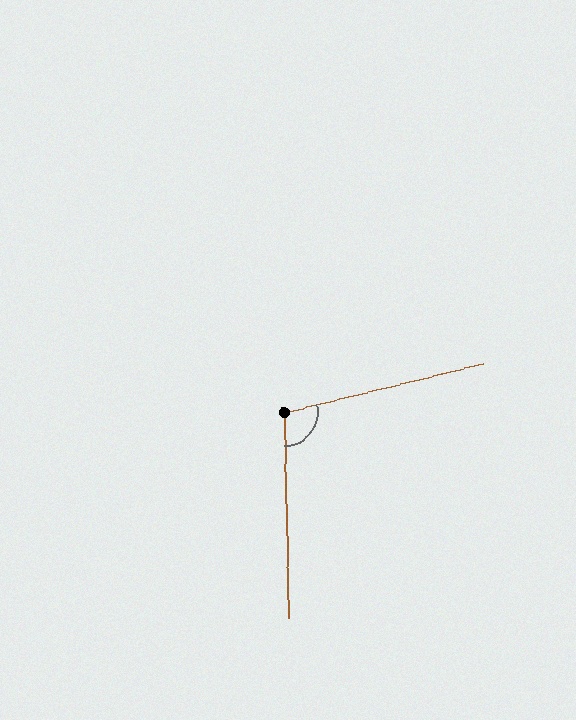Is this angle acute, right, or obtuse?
It is obtuse.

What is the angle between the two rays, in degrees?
Approximately 103 degrees.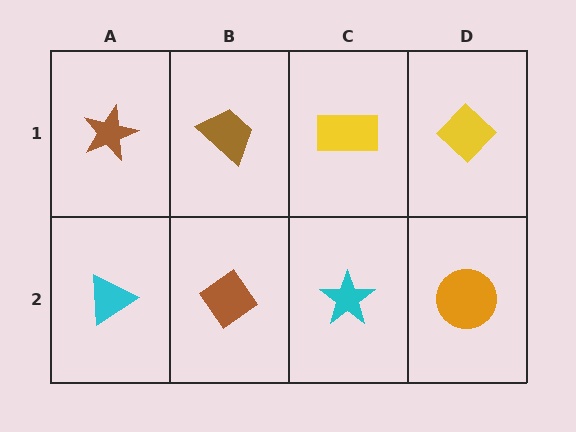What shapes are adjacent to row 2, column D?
A yellow diamond (row 1, column D), a cyan star (row 2, column C).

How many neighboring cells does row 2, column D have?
2.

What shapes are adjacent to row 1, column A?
A cyan triangle (row 2, column A), a brown trapezoid (row 1, column B).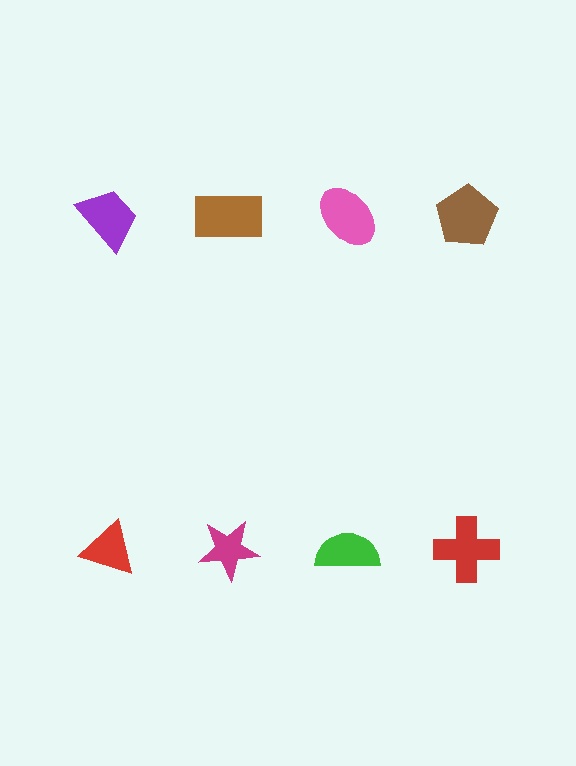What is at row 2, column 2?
A magenta star.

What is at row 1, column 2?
A brown rectangle.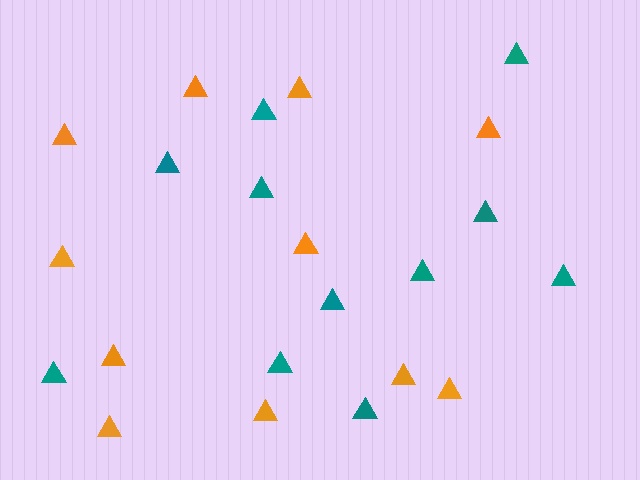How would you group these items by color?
There are 2 groups: one group of orange triangles (11) and one group of teal triangles (11).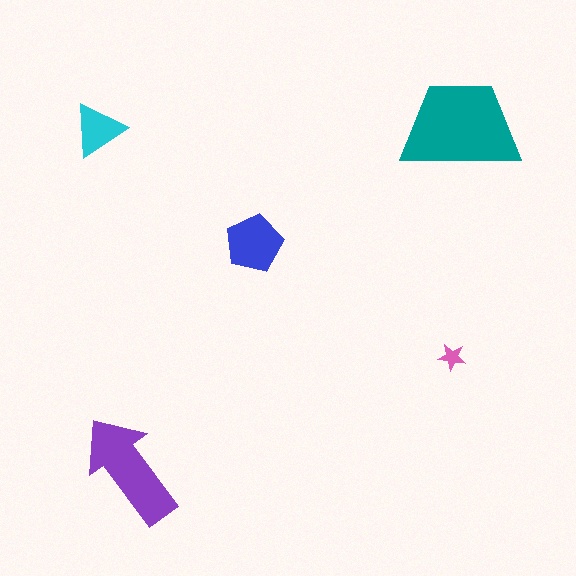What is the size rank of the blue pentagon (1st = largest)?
3rd.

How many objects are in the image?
There are 5 objects in the image.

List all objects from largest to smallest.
The teal trapezoid, the purple arrow, the blue pentagon, the cyan triangle, the pink star.